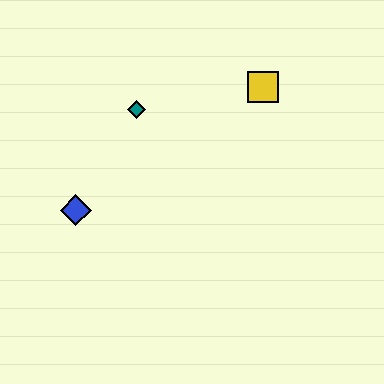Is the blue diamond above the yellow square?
No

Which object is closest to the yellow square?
The teal diamond is closest to the yellow square.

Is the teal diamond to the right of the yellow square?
No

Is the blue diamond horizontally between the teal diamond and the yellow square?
No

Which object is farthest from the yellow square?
The blue diamond is farthest from the yellow square.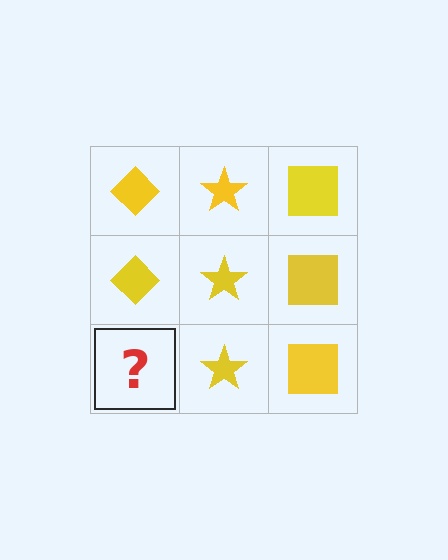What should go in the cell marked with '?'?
The missing cell should contain a yellow diamond.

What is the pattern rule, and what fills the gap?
The rule is that each column has a consistent shape. The gap should be filled with a yellow diamond.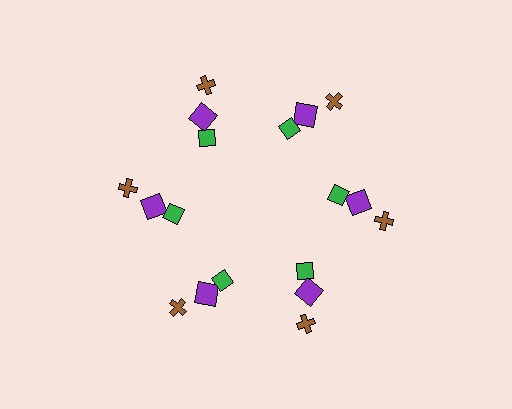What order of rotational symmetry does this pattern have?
This pattern has 6-fold rotational symmetry.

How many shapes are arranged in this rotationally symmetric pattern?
There are 18 shapes, arranged in 6 groups of 3.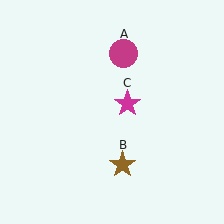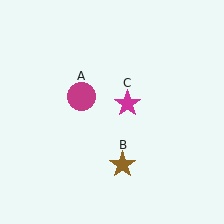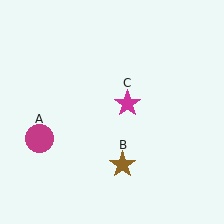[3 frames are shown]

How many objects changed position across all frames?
1 object changed position: magenta circle (object A).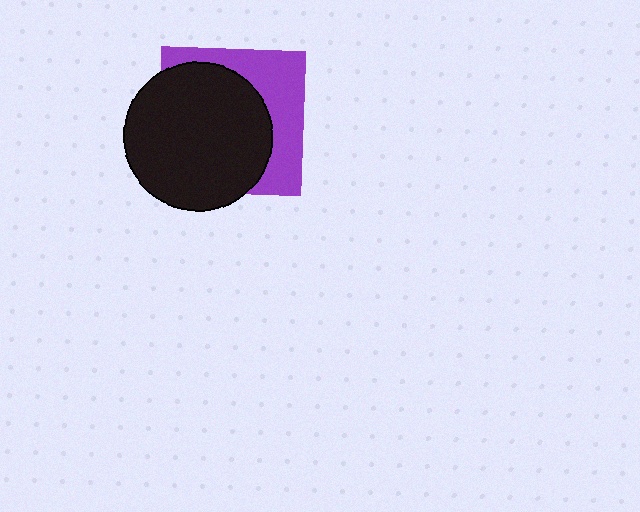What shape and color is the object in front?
The object in front is a black circle.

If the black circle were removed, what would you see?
You would see the complete purple square.